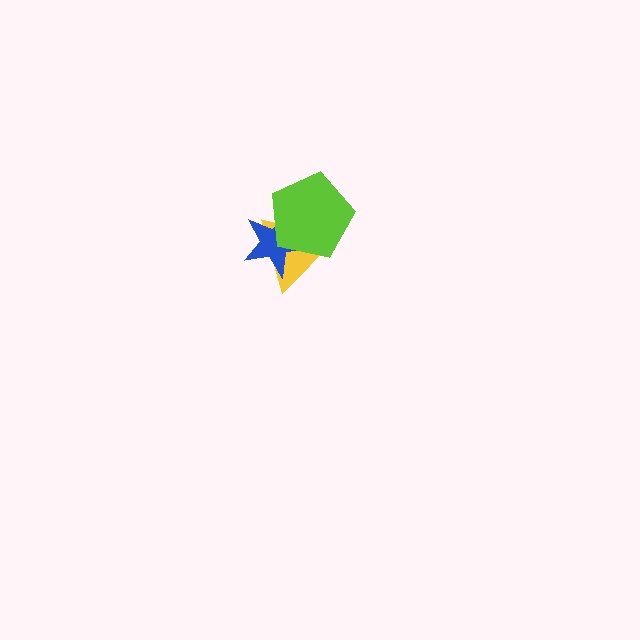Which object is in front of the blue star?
The lime pentagon is in front of the blue star.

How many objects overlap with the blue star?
2 objects overlap with the blue star.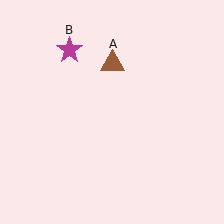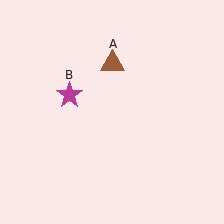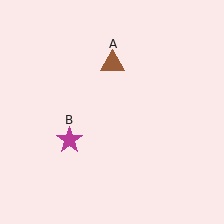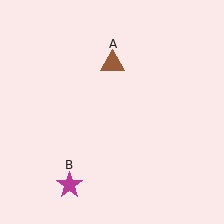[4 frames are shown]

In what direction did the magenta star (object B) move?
The magenta star (object B) moved down.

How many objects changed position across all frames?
1 object changed position: magenta star (object B).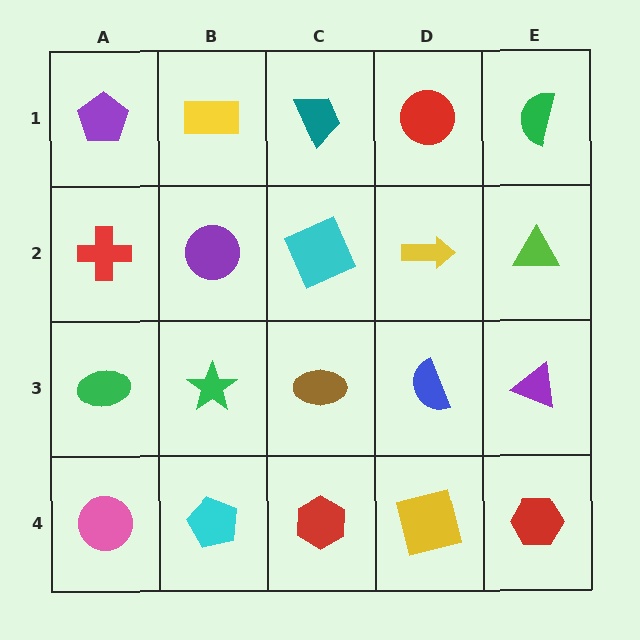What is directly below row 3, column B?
A cyan pentagon.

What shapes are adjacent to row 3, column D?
A yellow arrow (row 2, column D), a yellow square (row 4, column D), a brown ellipse (row 3, column C), a purple triangle (row 3, column E).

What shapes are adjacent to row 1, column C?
A cyan square (row 2, column C), a yellow rectangle (row 1, column B), a red circle (row 1, column D).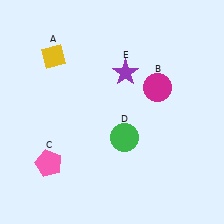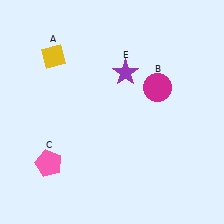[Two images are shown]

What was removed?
The green circle (D) was removed in Image 2.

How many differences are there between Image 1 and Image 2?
There is 1 difference between the two images.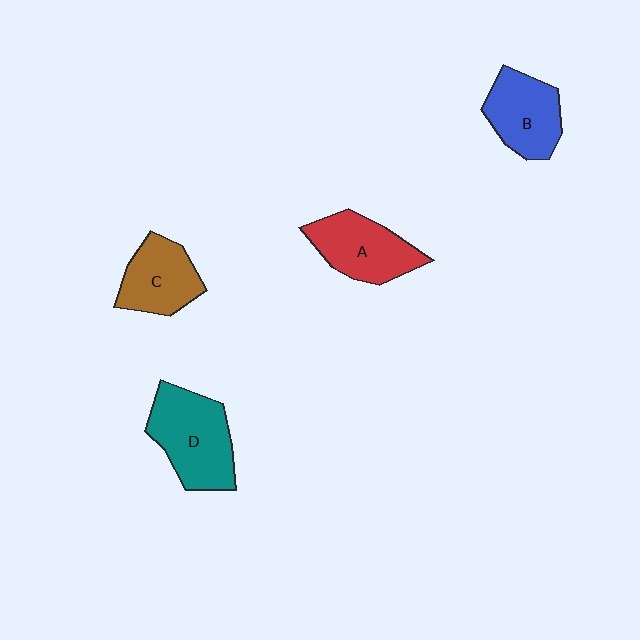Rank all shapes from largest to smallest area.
From largest to smallest: D (teal), A (red), B (blue), C (brown).